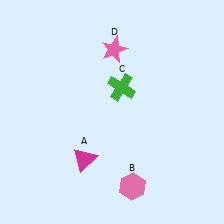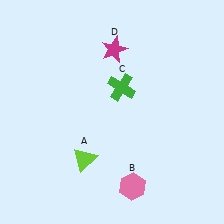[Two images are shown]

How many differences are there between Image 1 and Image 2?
There are 2 differences between the two images.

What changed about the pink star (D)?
In Image 1, D is pink. In Image 2, it changed to magenta.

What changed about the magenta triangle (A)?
In Image 1, A is magenta. In Image 2, it changed to lime.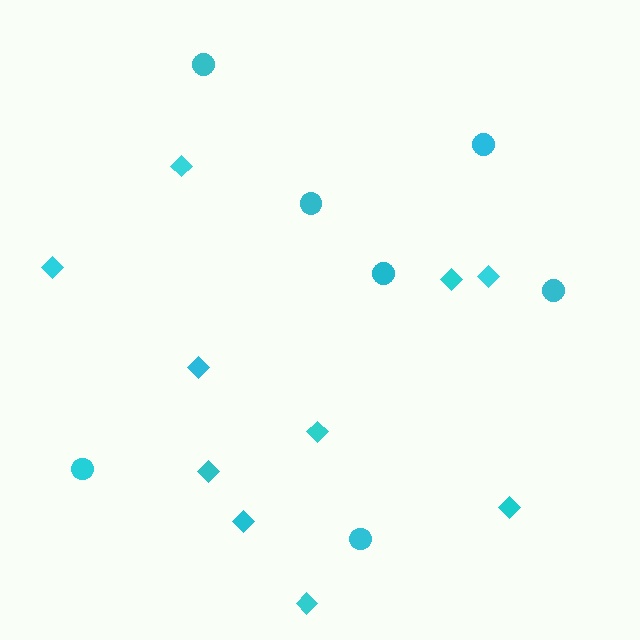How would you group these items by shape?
There are 2 groups: one group of circles (7) and one group of diamonds (10).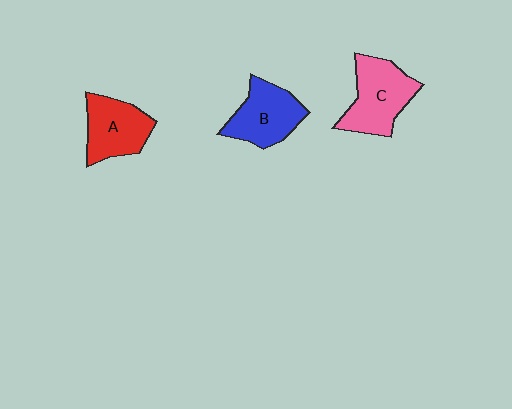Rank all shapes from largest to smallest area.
From largest to smallest: C (pink), B (blue), A (red).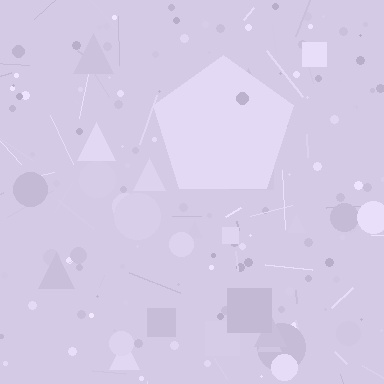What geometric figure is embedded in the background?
A pentagon is embedded in the background.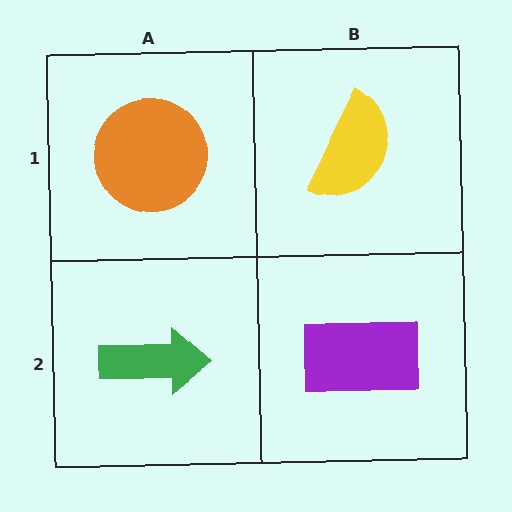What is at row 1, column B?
A yellow semicircle.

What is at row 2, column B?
A purple rectangle.